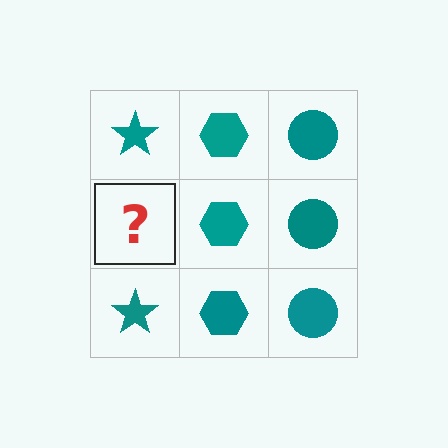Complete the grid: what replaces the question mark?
The question mark should be replaced with a teal star.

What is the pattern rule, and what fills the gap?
The rule is that each column has a consistent shape. The gap should be filled with a teal star.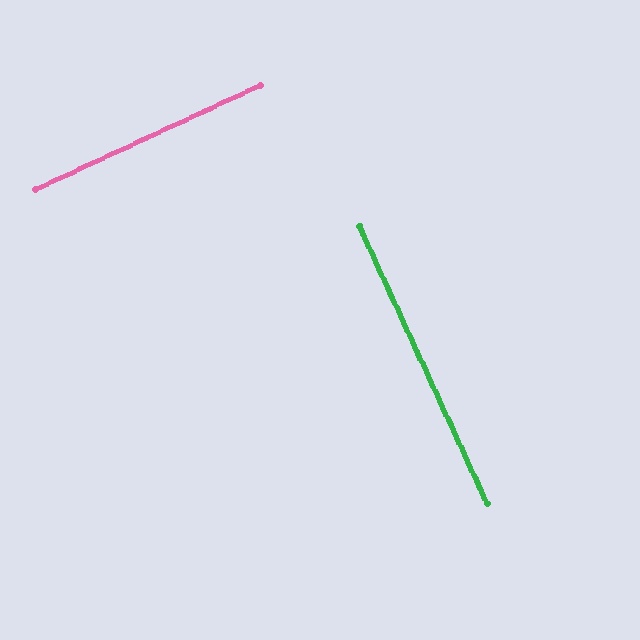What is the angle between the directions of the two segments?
Approximately 90 degrees.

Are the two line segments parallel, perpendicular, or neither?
Perpendicular — they meet at approximately 90°.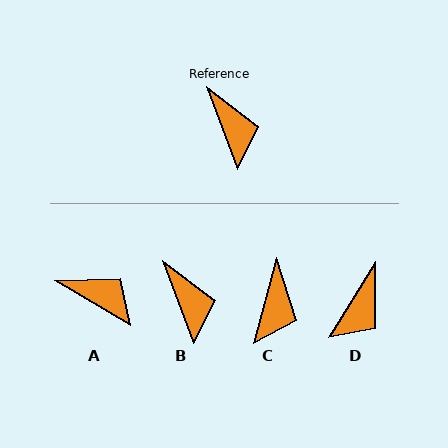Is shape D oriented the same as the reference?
No, it is off by about 53 degrees.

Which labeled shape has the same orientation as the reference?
B.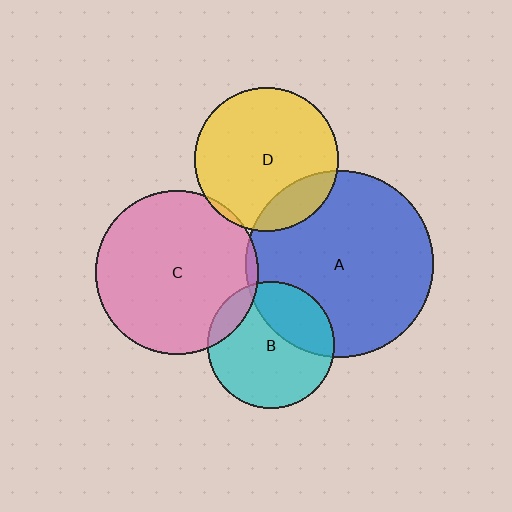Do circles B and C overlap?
Yes.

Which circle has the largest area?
Circle A (blue).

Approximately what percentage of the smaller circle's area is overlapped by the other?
Approximately 10%.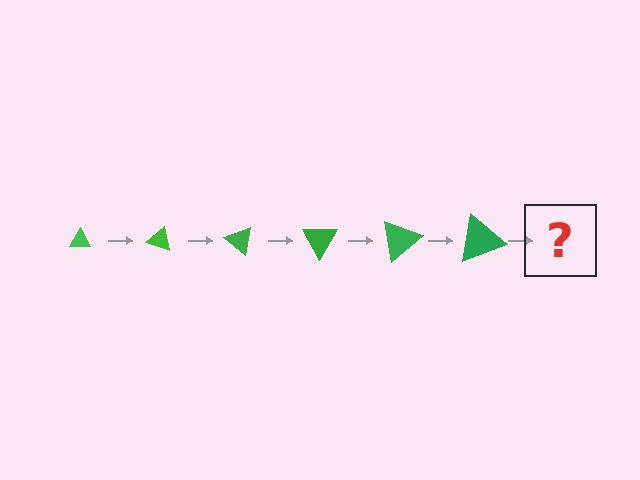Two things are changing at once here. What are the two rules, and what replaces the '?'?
The two rules are that the triangle grows larger each step and it rotates 20 degrees each step. The '?' should be a triangle, larger than the previous one and rotated 120 degrees from the start.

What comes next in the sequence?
The next element should be a triangle, larger than the previous one and rotated 120 degrees from the start.